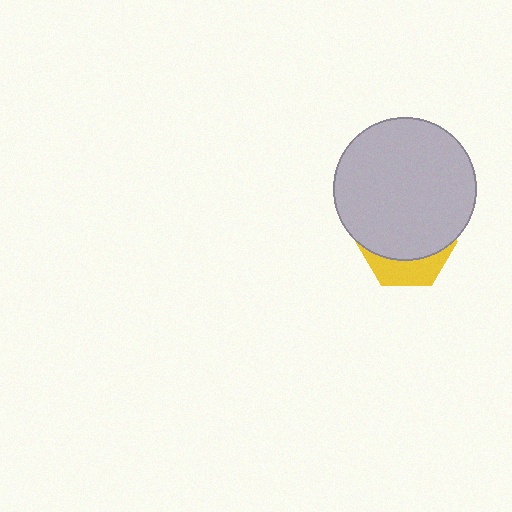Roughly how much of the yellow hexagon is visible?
A small part of it is visible (roughly 31%).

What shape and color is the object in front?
The object in front is a light gray circle.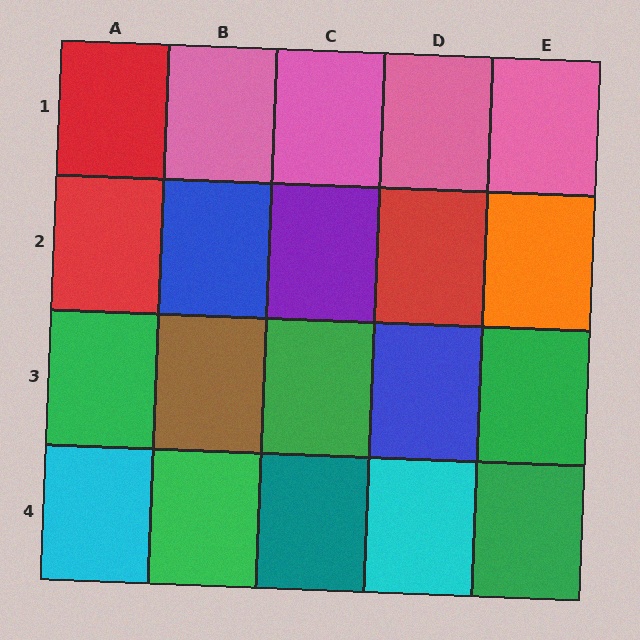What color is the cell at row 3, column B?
Brown.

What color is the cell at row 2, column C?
Purple.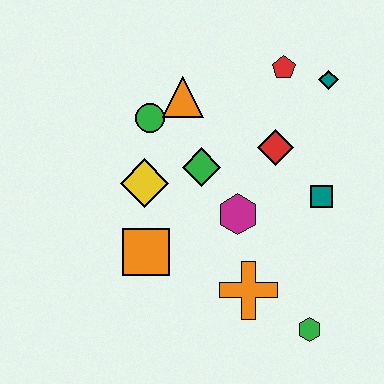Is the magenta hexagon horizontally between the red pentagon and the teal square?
No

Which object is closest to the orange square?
The yellow diamond is closest to the orange square.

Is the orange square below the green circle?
Yes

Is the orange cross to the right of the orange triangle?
Yes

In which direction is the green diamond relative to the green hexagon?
The green diamond is above the green hexagon.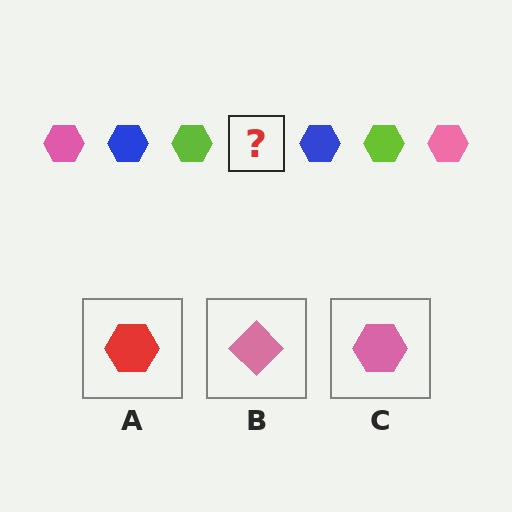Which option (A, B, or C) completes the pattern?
C.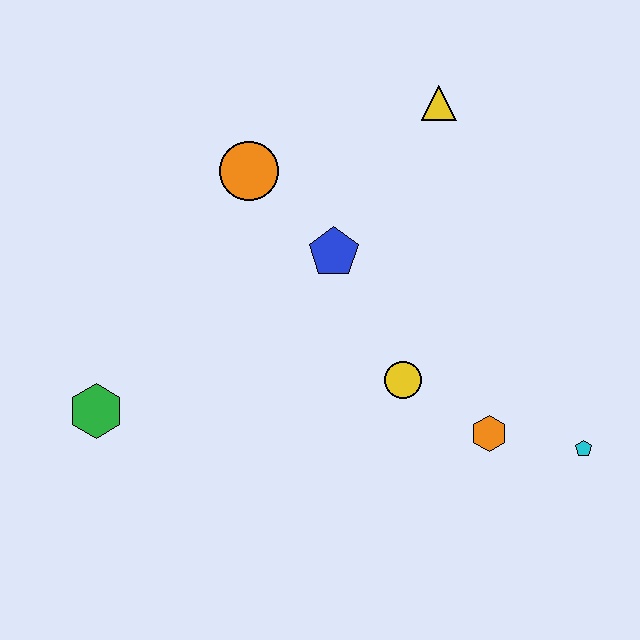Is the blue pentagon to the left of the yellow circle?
Yes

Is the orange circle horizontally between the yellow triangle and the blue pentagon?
No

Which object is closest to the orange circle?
The blue pentagon is closest to the orange circle.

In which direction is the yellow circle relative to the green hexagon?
The yellow circle is to the right of the green hexagon.